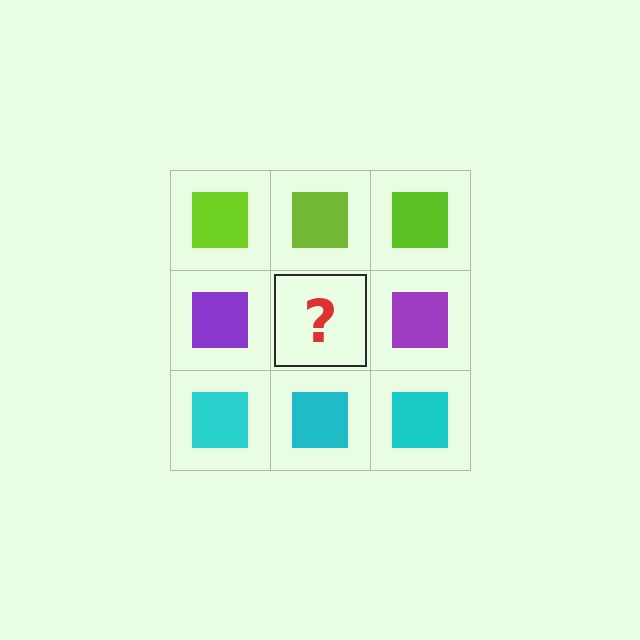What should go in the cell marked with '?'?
The missing cell should contain a purple square.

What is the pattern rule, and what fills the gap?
The rule is that each row has a consistent color. The gap should be filled with a purple square.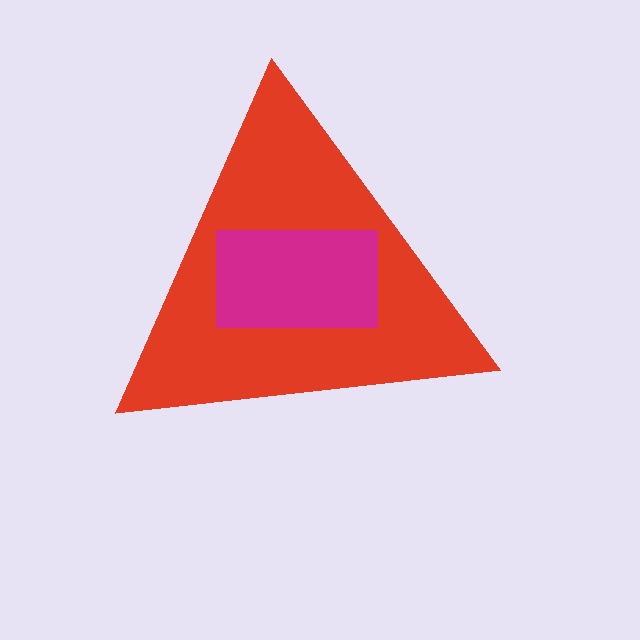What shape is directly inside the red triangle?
The magenta rectangle.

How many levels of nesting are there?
2.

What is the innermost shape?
The magenta rectangle.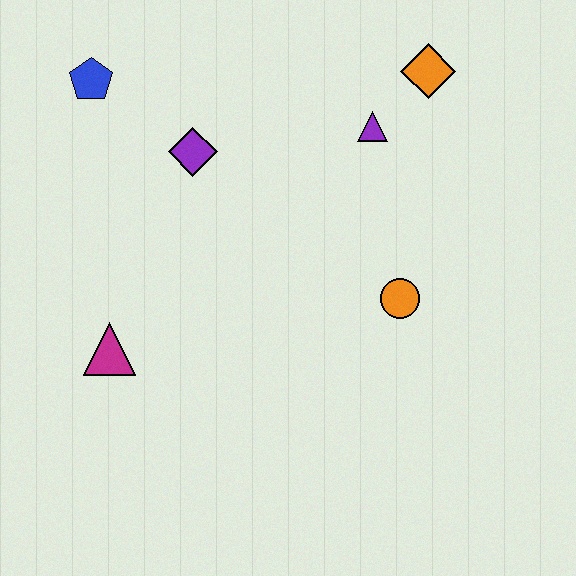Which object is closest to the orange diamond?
The purple triangle is closest to the orange diamond.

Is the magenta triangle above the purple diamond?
No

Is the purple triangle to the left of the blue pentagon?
No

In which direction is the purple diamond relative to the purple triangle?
The purple diamond is to the left of the purple triangle.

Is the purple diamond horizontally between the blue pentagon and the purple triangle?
Yes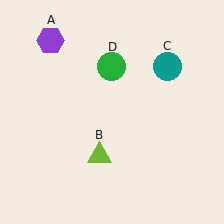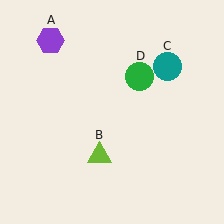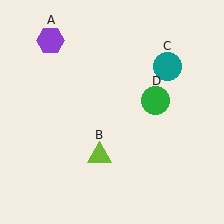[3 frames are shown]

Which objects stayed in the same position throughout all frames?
Purple hexagon (object A) and lime triangle (object B) and teal circle (object C) remained stationary.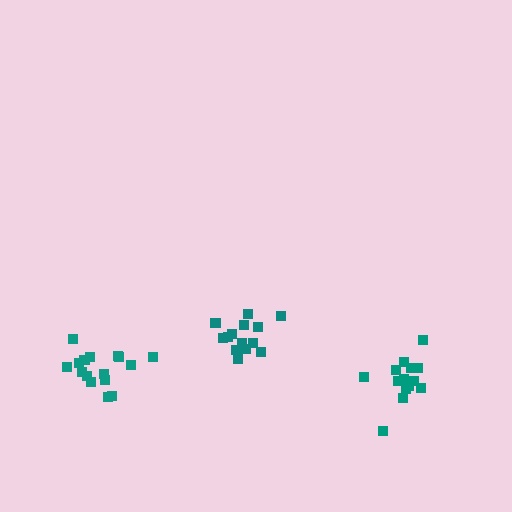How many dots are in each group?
Group 1: 16 dots, Group 2: 14 dots, Group 3: 14 dots (44 total).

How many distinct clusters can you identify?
There are 3 distinct clusters.